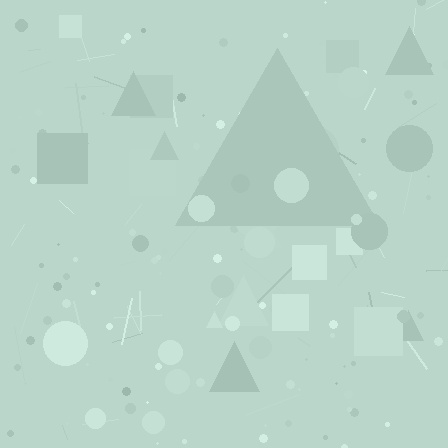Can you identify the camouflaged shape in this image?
The camouflaged shape is a triangle.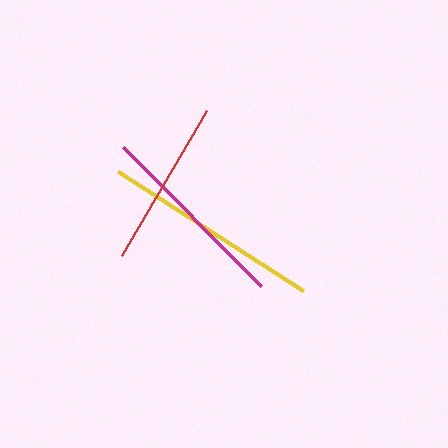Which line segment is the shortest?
The red line is the shortest at approximately 168 pixels.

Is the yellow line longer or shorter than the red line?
The yellow line is longer than the red line.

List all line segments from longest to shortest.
From longest to shortest: yellow, magenta, red.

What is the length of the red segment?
The red segment is approximately 168 pixels long.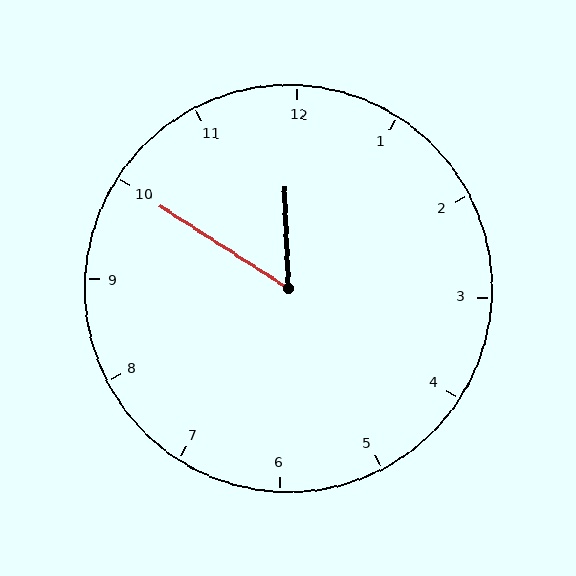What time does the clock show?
11:50.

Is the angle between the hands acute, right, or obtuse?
It is acute.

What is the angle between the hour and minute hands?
Approximately 55 degrees.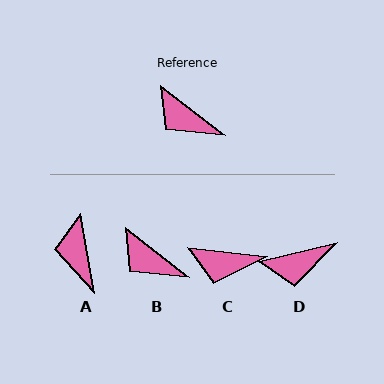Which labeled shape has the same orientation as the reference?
B.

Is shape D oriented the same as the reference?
No, it is off by about 51 degrees.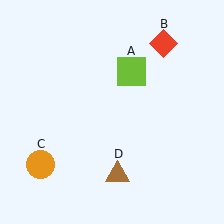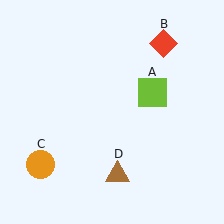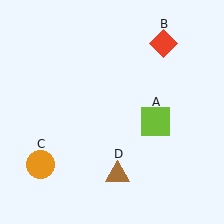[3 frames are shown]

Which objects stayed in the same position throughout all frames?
Red diamond (object B) and orange circle (object C) and brown triangle (object D) remained stationary.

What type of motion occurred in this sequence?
The lime square (object A) rotated clockwise around the center of the scene.